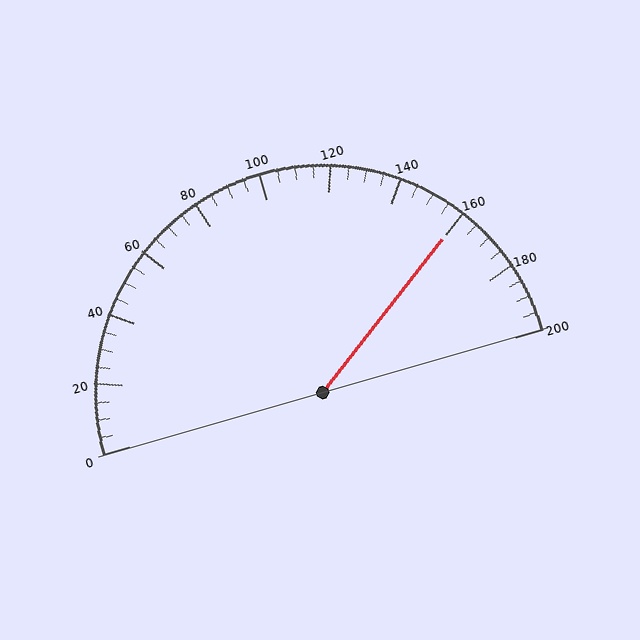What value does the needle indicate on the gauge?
The needle indicates approximately 160.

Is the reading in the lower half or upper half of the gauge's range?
The reading is in the upper half of the range (0 to 200).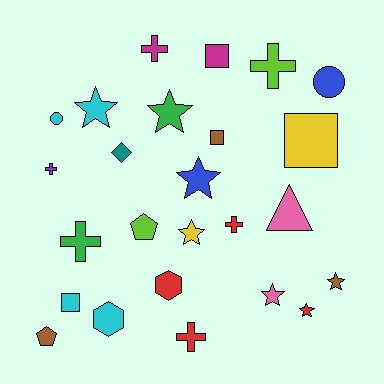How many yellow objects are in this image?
There are 2 yellow objects.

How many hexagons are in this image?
There are 2 hexagons.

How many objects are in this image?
There are 25 objects.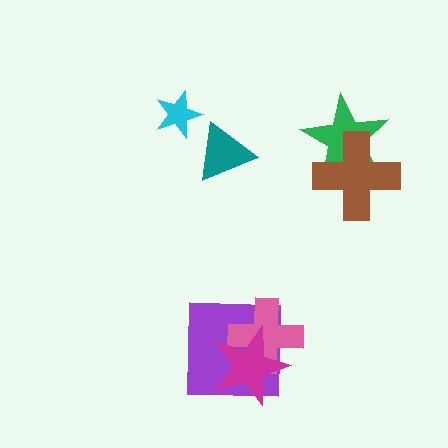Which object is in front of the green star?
The brown cross is in front of the green star.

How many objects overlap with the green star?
1 object overlaps with the green star.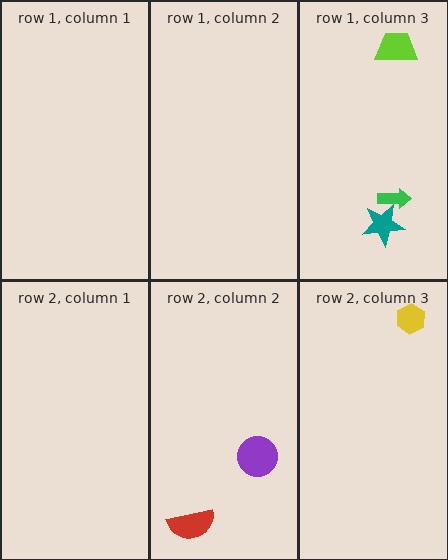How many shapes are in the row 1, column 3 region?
3.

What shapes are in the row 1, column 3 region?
The green arrow, the lime trapezoid, the teal star.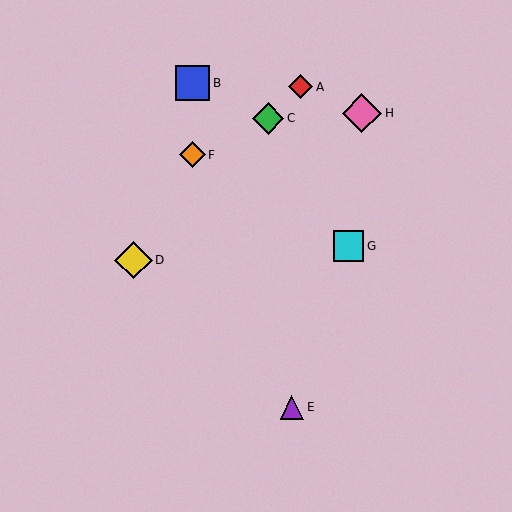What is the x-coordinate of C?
Object C is at x≈268.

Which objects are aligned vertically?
Objects B, F are aligned vertically.